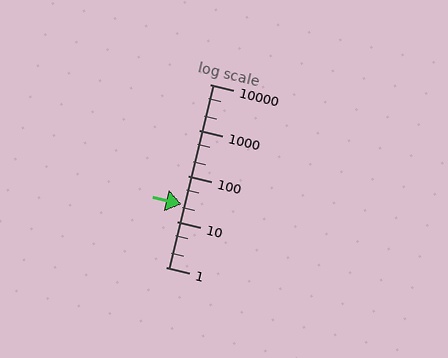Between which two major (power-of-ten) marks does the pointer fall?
The pointer is between 10 and 100.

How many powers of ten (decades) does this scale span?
The scale spans 4 decades, from 1 to 10000.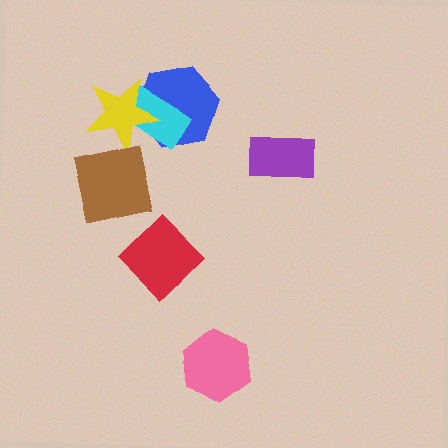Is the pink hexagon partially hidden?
No, no other shape covers it.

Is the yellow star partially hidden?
Yes, it is partially covered by another shape.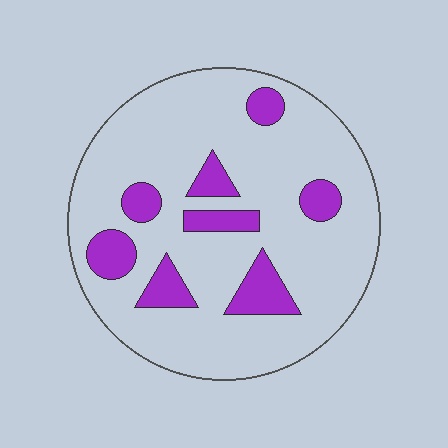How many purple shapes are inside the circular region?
8.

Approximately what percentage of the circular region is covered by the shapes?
Approximately 20%.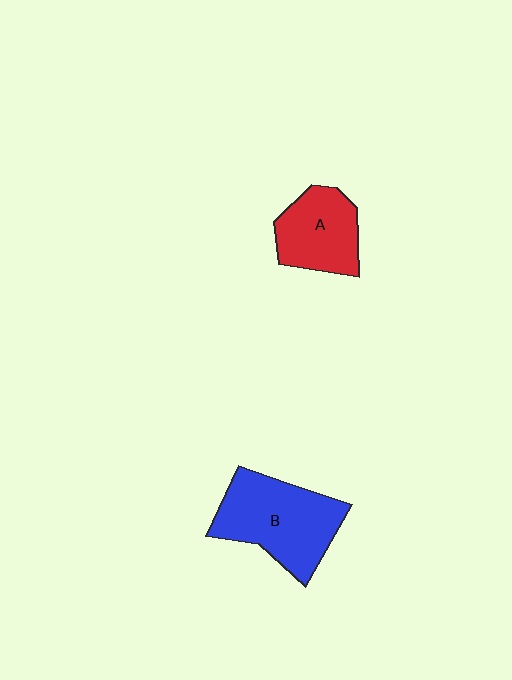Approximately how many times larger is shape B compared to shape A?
Approximately 1.5 times.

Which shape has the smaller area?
Shape A (red).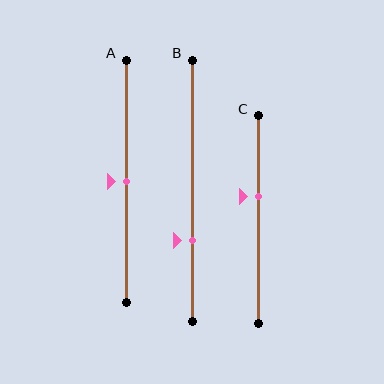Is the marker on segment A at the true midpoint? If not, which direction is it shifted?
Yes, the marker on segment A is at the true midpoint.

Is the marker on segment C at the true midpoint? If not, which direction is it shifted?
No, the marker on segment C is shifted upward by about 11% of the segment length.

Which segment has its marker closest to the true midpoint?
Segment A has its marker closest to the true midpoint.